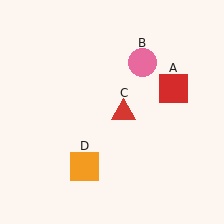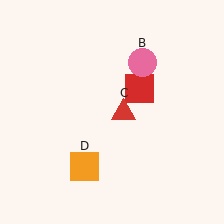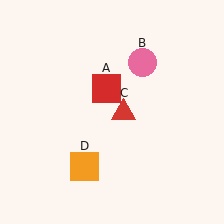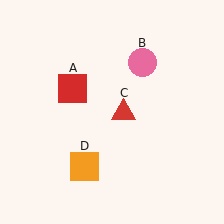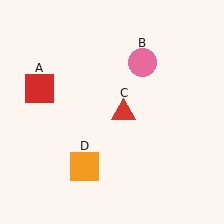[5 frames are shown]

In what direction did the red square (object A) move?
The red square (object A) moved left.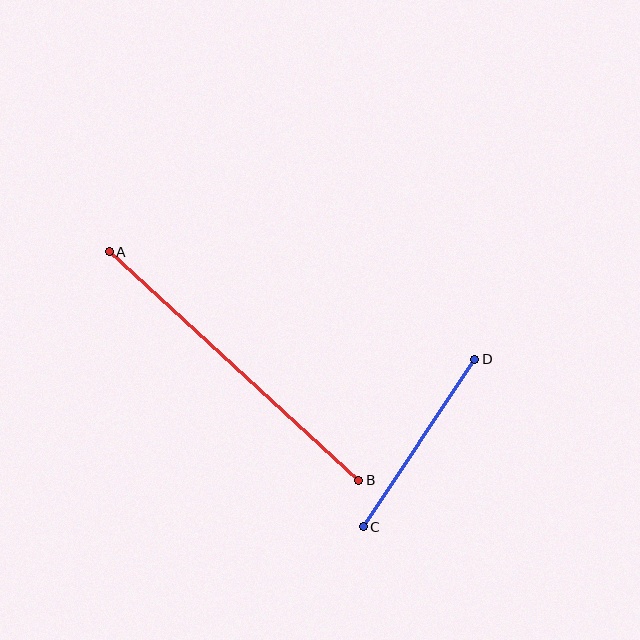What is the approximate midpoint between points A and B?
The midpoint is at approximately (234, 366) pixels.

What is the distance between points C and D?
The distance is approximately 201 pixels.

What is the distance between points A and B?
The distance is approximately 339 pixels.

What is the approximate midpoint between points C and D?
The midpoint is at approximately (419, 443) pixels.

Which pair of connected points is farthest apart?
Points A and B are farthest apart.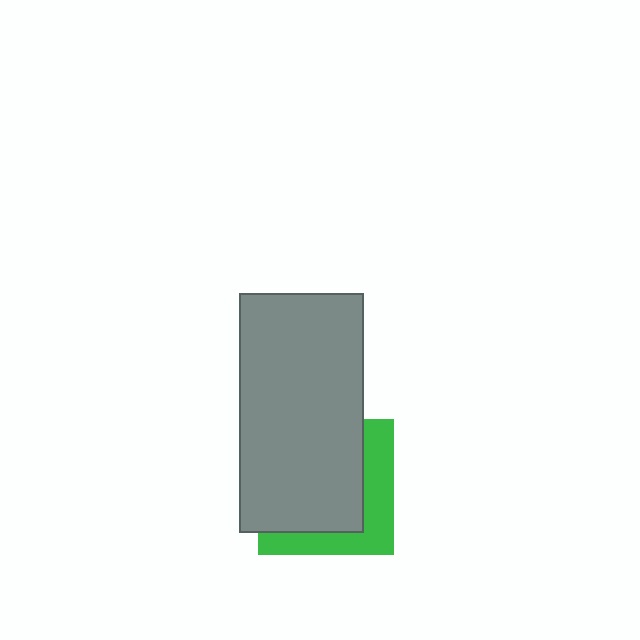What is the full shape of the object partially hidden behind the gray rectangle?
The partially hidden object is a green square.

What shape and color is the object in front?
The object in front is a gray rectangle.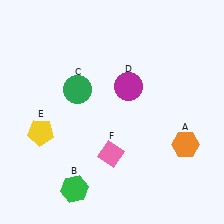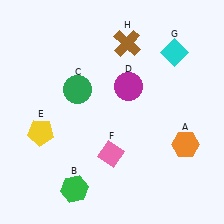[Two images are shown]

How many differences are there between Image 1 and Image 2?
There are 2 differences between the two images.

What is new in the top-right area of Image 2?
A cyan diamond (G) was added in the top-right area of Image 2.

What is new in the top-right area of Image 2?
A brown cross (H) was added in the top-right area of Image 2.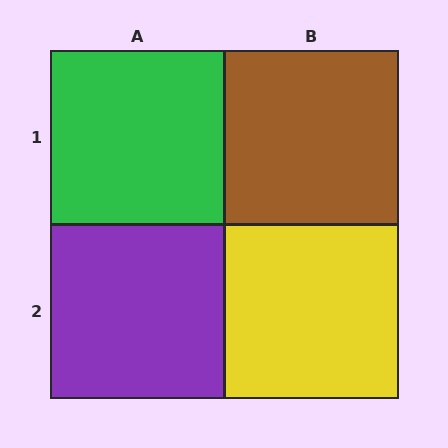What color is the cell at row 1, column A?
Green.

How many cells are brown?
1 cell is brown.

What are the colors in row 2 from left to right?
Purple, yellow.